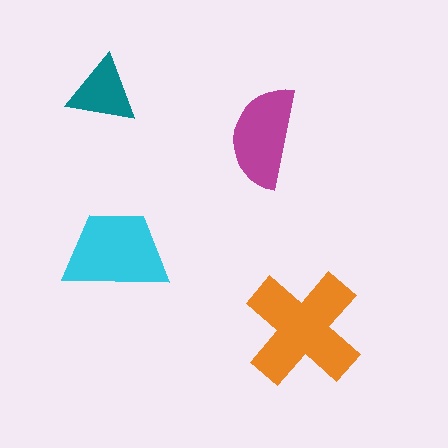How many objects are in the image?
There are 4 objects in the image.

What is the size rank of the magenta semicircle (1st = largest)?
3rd.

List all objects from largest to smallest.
The orange cross, the cyan trapezoid, the magenta semicircle, the teal triangle.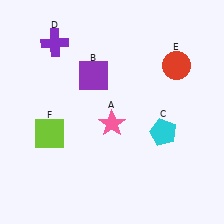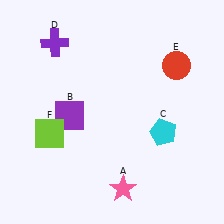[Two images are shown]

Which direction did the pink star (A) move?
The pink star (A) moved down.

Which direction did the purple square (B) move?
The purple square (B) moved down.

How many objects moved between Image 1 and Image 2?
2 objects moved between the two images.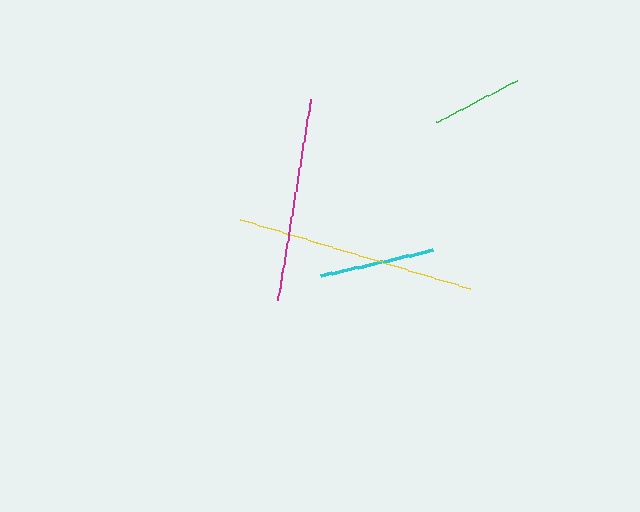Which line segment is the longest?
The yellow line is the longest at approximately 240 pixels.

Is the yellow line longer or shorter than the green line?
The yellow line is longer than the green line.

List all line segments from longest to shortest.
From longest to shortest: yellow, magenta, cyan, green.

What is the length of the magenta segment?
The magenta segment is approximately 205 pixels long.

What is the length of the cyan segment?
The cyan segment is approximately 115 pixels long.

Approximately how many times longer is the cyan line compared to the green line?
The cyan line is approximately 1.3 times the length of the green line.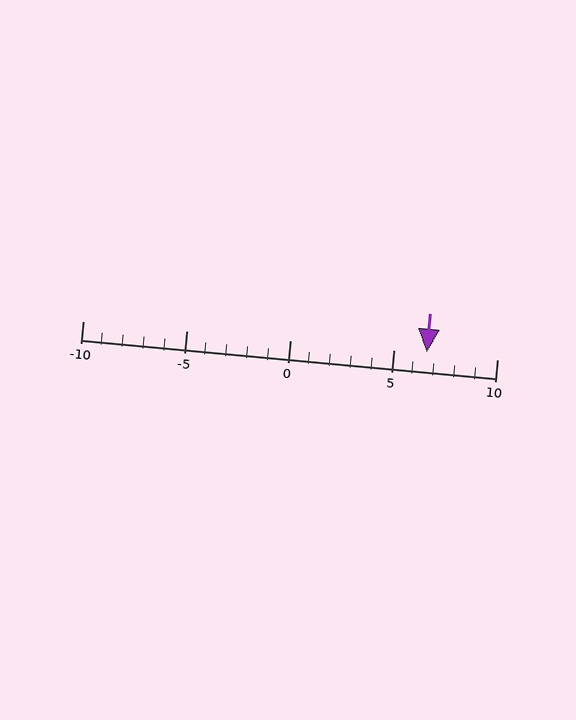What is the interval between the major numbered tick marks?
The major tick marks are spaced 5 units apart.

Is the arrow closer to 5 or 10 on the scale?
The arrow is closer to 5.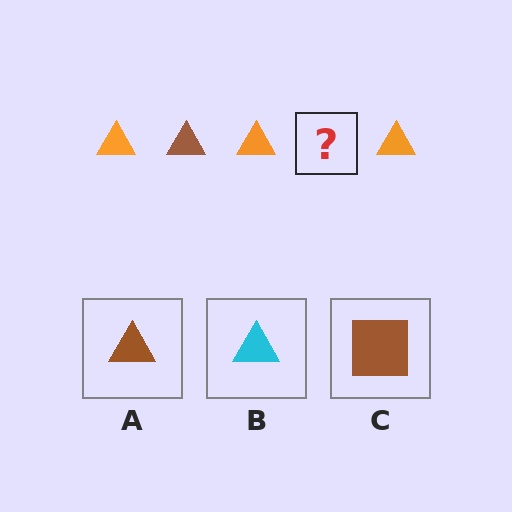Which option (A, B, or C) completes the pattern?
A.